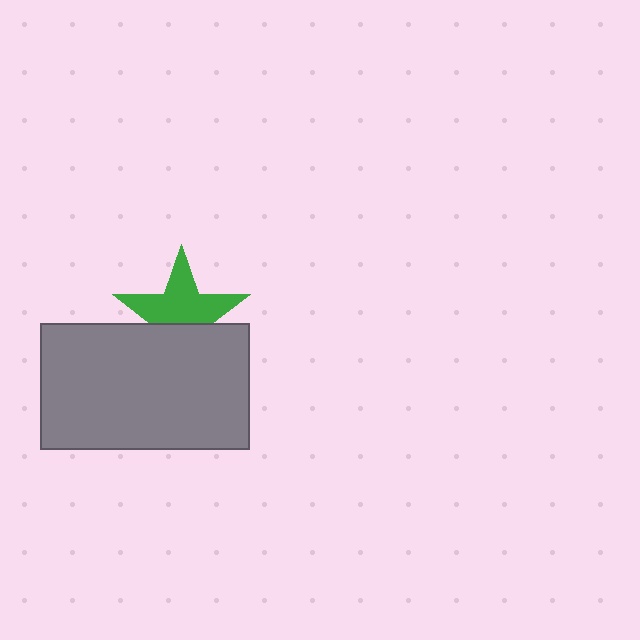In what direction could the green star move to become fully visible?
The green star could move up. That would shift it out from behind the gray rectangle entirely.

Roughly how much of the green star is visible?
About half of it is visible (roughly 62%).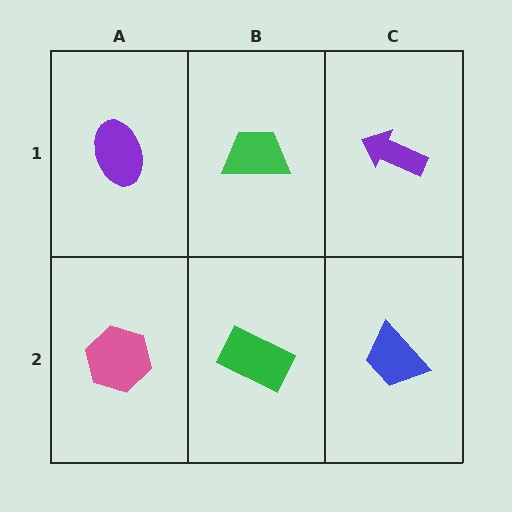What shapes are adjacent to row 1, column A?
A pink hexagon (row 2, column A), a green trapezoid (row 1, column B).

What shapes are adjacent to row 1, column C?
A blue trapezoid (row 2, column C), a green trapezoid (row 1, column B).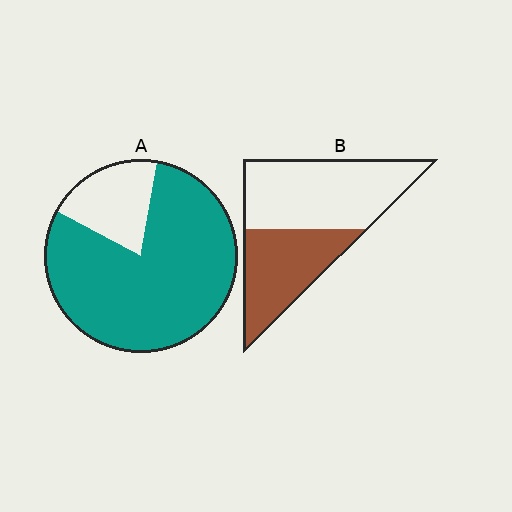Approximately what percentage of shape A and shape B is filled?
A is approximately 80% and B is approximately 40%.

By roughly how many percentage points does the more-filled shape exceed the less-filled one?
By roughly 40 percentage points (A over B).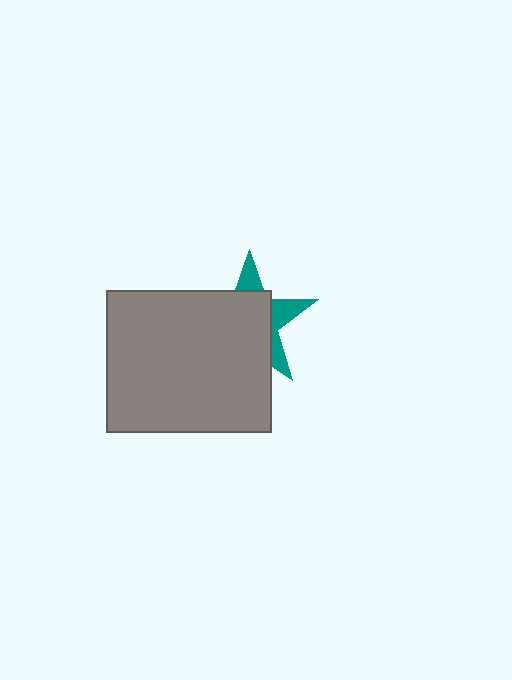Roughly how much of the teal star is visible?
A small part of it is visible (roughly 31%).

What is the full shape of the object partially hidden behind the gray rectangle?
The partially hidden object is a teal star.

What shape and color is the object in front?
The object in front is a gray rectangle.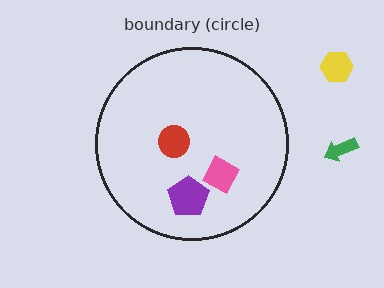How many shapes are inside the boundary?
3 inside, 2 outside.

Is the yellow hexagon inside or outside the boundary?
Outside.